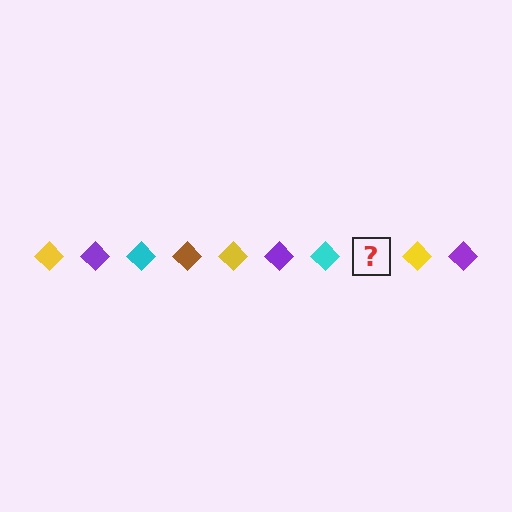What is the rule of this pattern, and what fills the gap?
The rule is that the pattern cycles through yellow, purple, cyan, brown diamonds. The gap should be filled with a brown diamond.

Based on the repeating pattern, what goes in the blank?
The blank should be a brown diamond.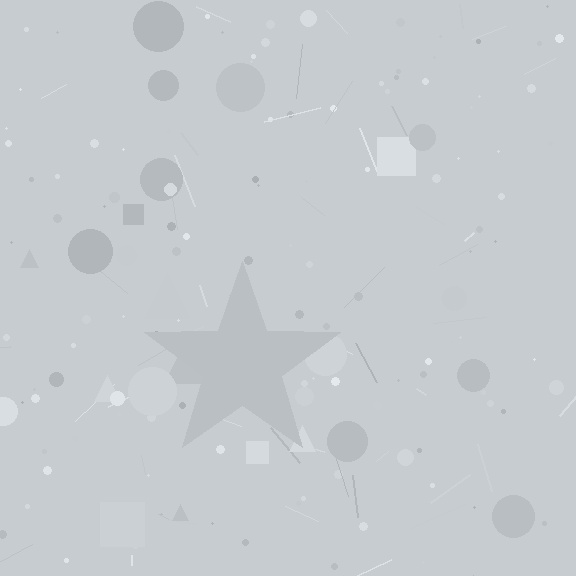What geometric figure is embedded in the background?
A star is embedded in the background.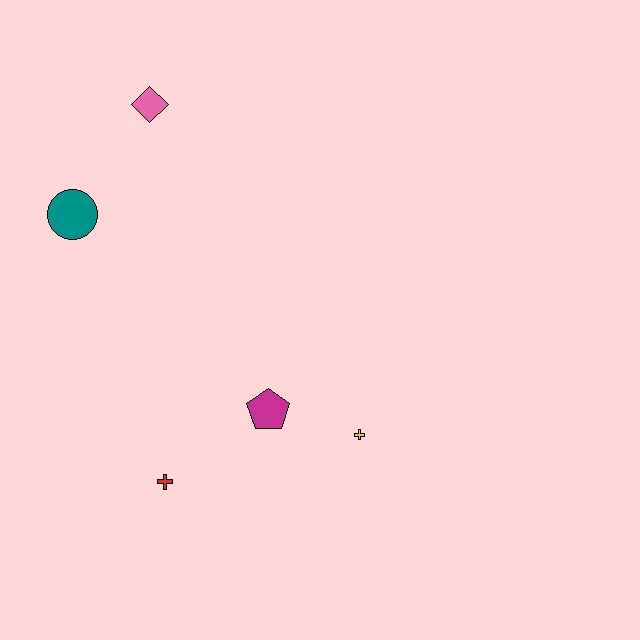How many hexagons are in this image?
There are no hexagons.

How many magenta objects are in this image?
There is 1 magenta object.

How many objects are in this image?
There are 5 objects.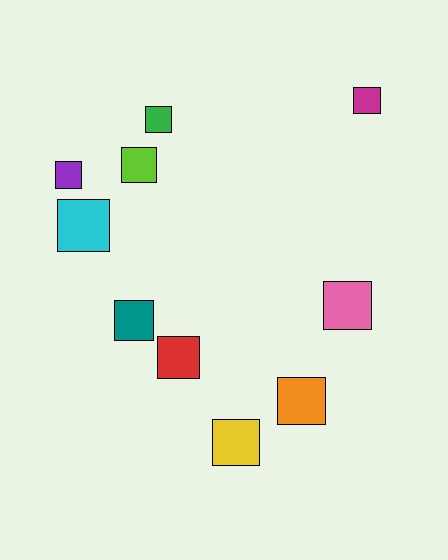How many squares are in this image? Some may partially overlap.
There are 10 squares.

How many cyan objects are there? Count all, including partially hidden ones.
There is 1 cyan object.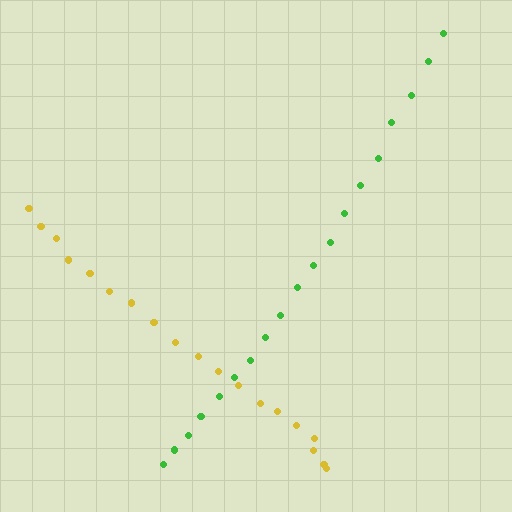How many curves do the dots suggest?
There are 2 distinct paths.